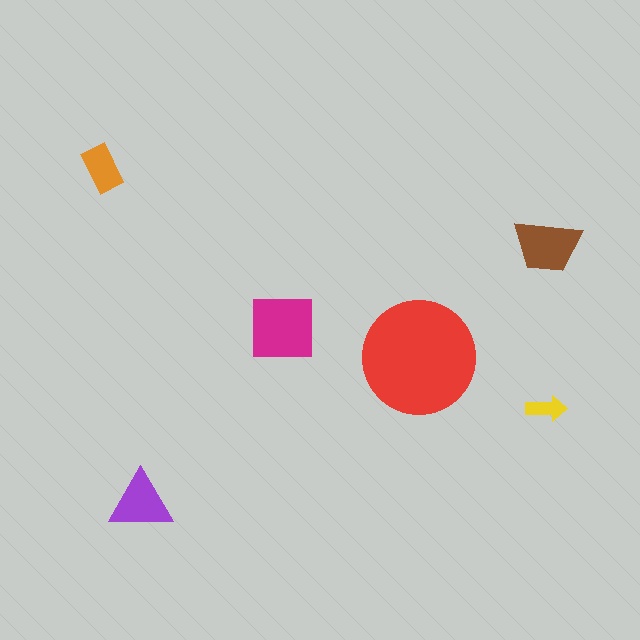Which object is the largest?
The red circle.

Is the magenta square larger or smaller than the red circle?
Smaller.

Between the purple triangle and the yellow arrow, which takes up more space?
The purple triangle.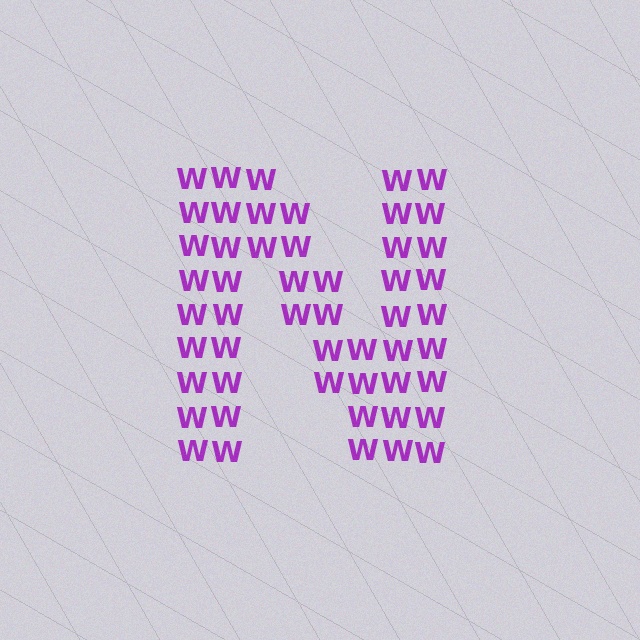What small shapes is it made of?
It is made of small letter W's.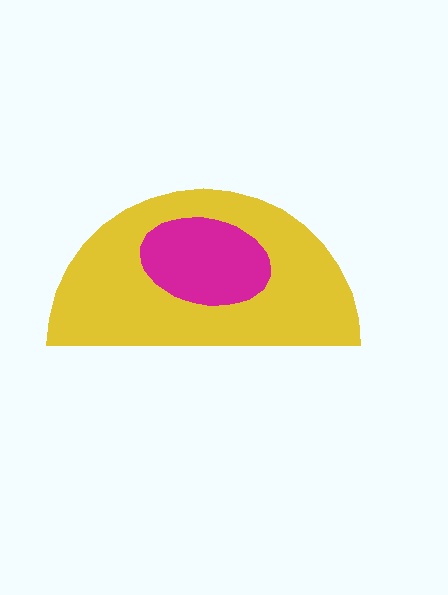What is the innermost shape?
The magenta ellipse.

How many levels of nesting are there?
2.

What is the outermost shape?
The yellow semicircle.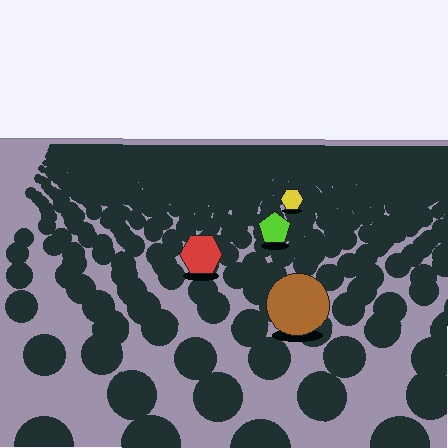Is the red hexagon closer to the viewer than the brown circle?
No. The brown circle is closer — you can tell from the texture gradient: the ground texture is coarser near it.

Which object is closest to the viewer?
The brown circle is closest. The texture marks near it are larger and more spread out.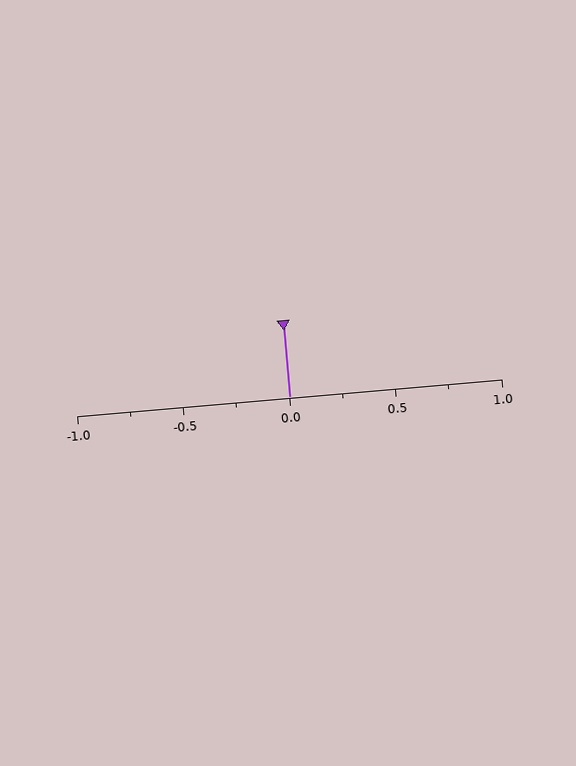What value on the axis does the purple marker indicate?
The marker indicates approximately 0.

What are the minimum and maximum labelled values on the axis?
The axis runs from -1.0 to 1.0.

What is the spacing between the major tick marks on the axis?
The major ticks are spaced 0.5 apart.